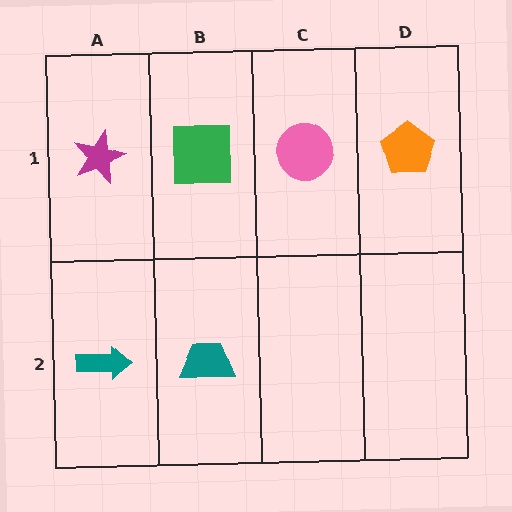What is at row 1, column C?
A pink circle.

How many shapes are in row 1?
4 shapes.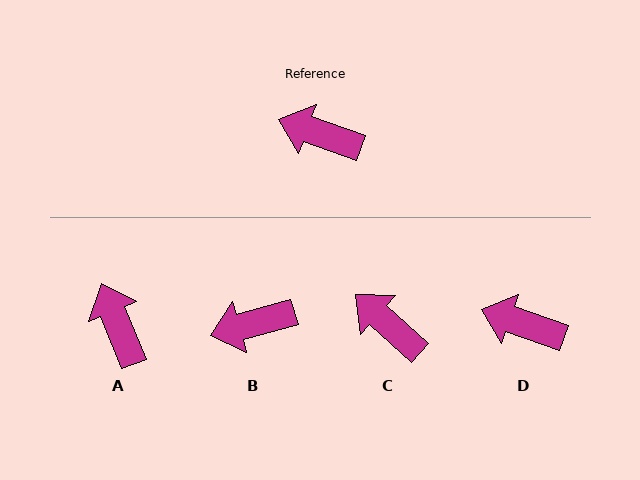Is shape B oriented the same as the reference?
No, it is off by about 35 degrees.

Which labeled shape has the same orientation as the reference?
D.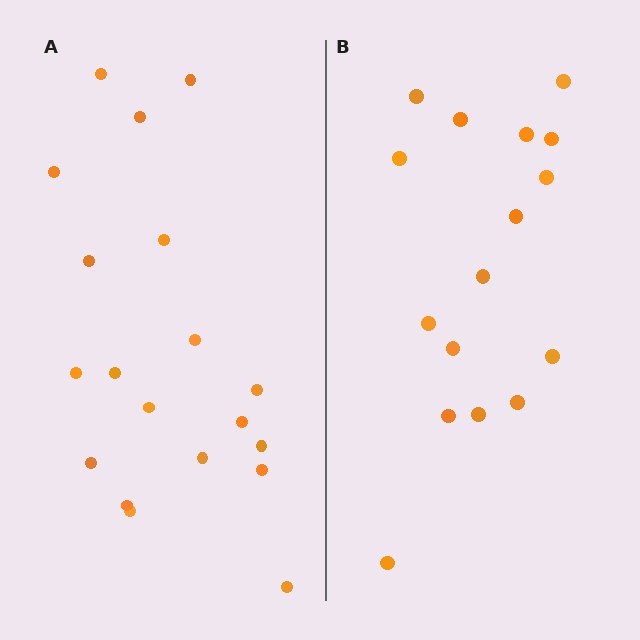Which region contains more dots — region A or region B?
Region A (the left region) has more dots.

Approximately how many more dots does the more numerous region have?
Region A has just a few more — roughly 2 or 3 more dots than region B.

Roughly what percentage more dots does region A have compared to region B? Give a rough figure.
About 20% more.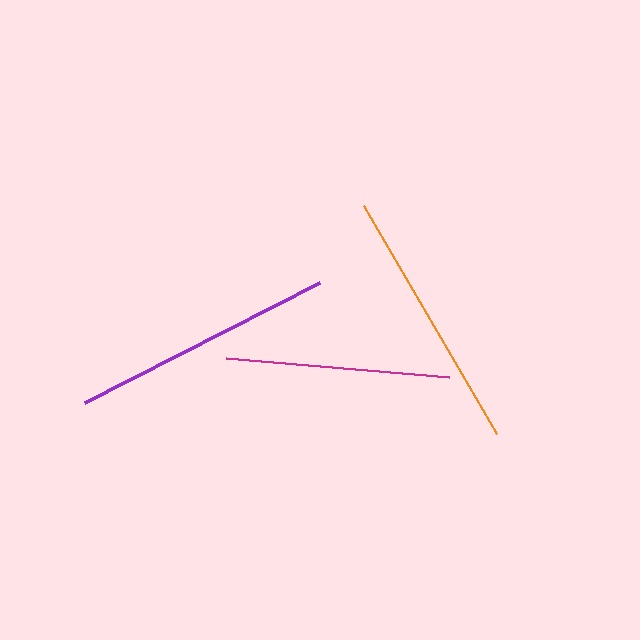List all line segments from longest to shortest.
From longest to shortest: orange, purple, magenta.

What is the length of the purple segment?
The purple segment is approximately 264 pixels long.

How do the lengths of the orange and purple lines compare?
The orange and purple lines are approximately the same length.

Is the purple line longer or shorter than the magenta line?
The purple line is longer than the magenta line.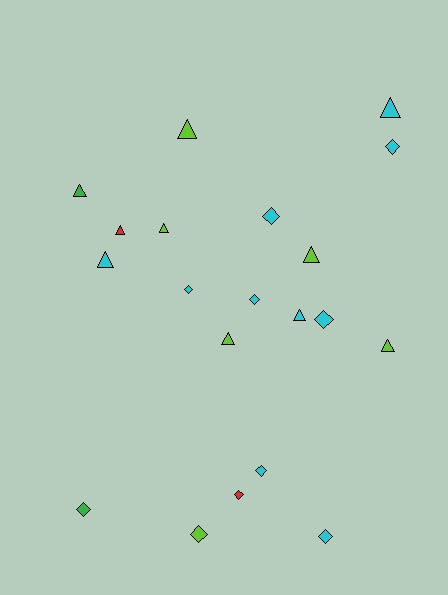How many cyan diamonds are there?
There are 7 cyan diamonds.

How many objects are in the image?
There are 20 objects.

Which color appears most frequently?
Cyan, with 10 objects.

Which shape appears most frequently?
Triangle, with 10 objects.